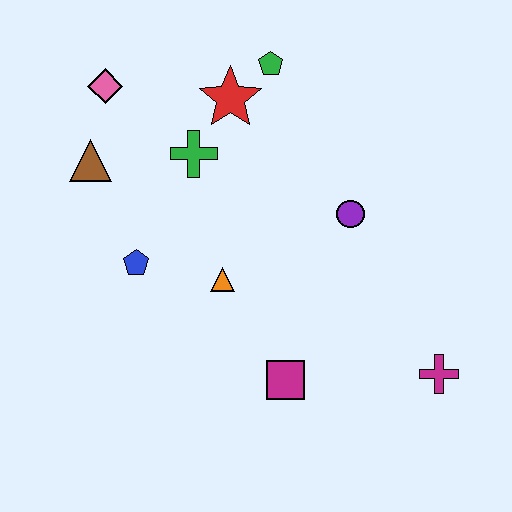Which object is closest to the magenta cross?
The magenta square is closest to the magenta cross.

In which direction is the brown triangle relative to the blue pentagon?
The brown triangle is above the blue pentagon.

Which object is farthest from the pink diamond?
The magenta cross is farthest from the pink diamond.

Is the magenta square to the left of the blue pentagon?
No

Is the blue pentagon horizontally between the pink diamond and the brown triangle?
No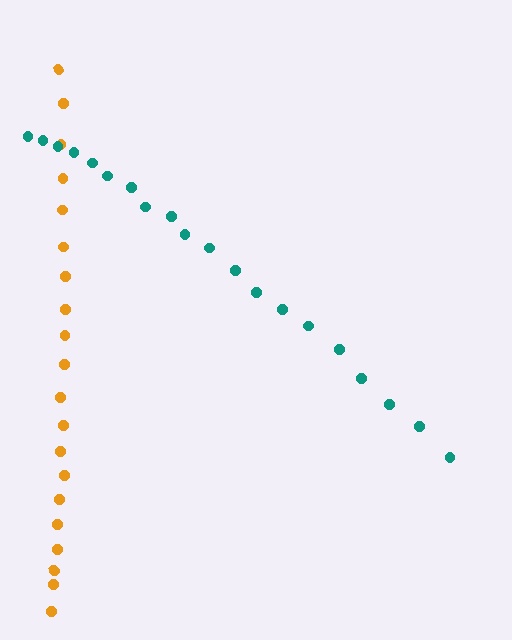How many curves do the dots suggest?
There are 2 distinct paths.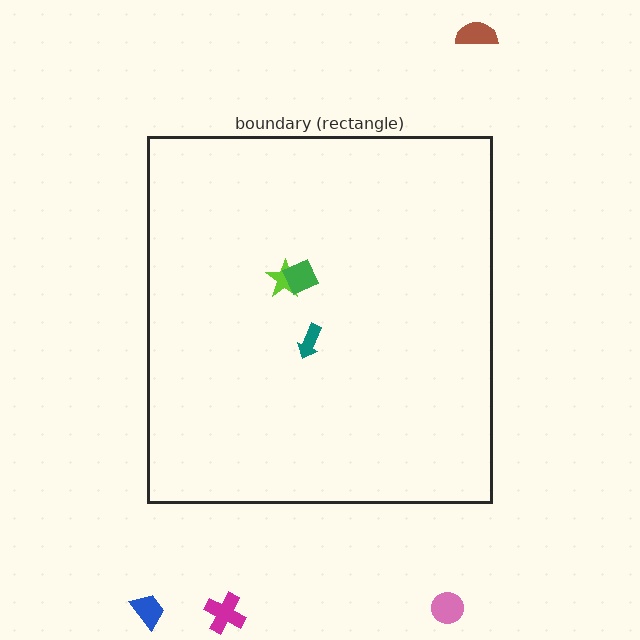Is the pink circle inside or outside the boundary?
Outside.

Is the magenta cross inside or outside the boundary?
Outside.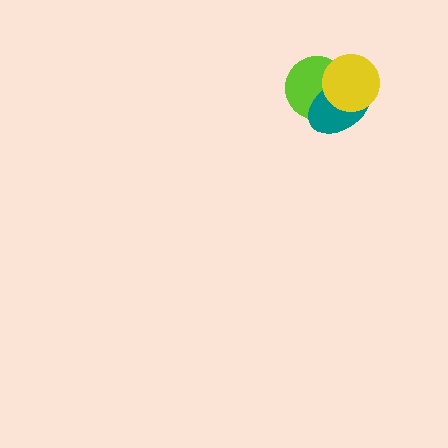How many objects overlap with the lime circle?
2 objects overlap with the lime circle.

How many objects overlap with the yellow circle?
2 objects overlap with the yellow circle.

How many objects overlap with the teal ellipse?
2 objects overlap with the teal ellipse.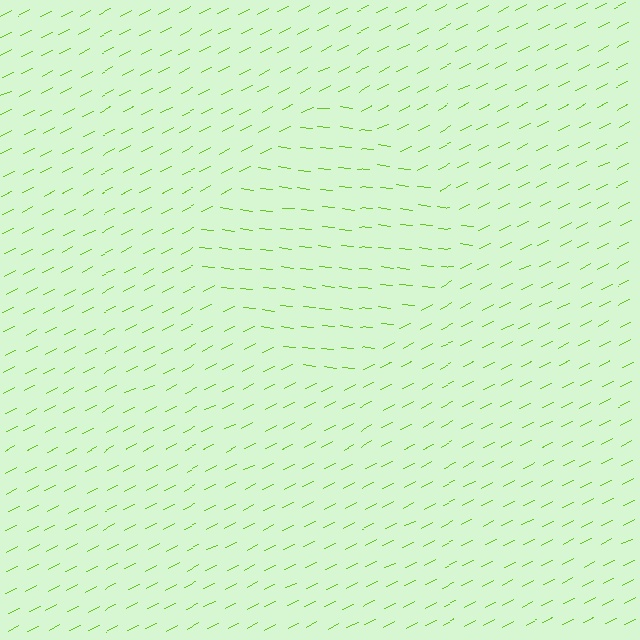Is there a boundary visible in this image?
Yes, there is a texture boundary formed by a change in line orientation.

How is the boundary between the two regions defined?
The boundary is defined purely by a change in line orientation (approximately 33 degrees difference). All lines are the same color and thickness.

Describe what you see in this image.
The image is filled with small lime line segments. A diamond region in the image has lines oriented differently from the surrounding lines, creating a visible texture boundary.